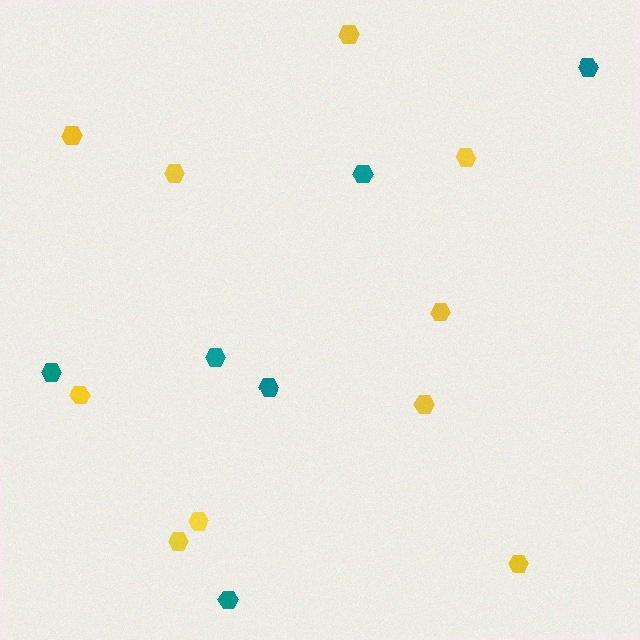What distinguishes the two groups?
There are 2 groups: one group of yellow hexagons (10) and one group of teal hexagons (6).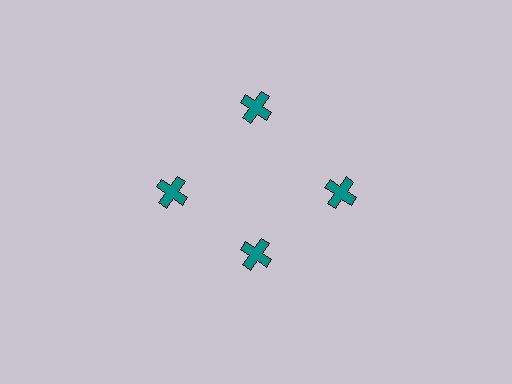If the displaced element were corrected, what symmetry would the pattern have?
It would have 4-fold rotational symmetry — the pattern would map onto itself every 90 degrees.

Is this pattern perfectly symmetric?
No. The 4 teal crosses are arranged in a ring, but one element near the 6 o'clock position is pulled inward toward the center, breaking the 4-fold rotational symmetry.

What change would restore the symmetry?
The symmetry would be restored by moving it outward, back onto the ring so that all 4 crosses sit at equal angles and equal distance from the center.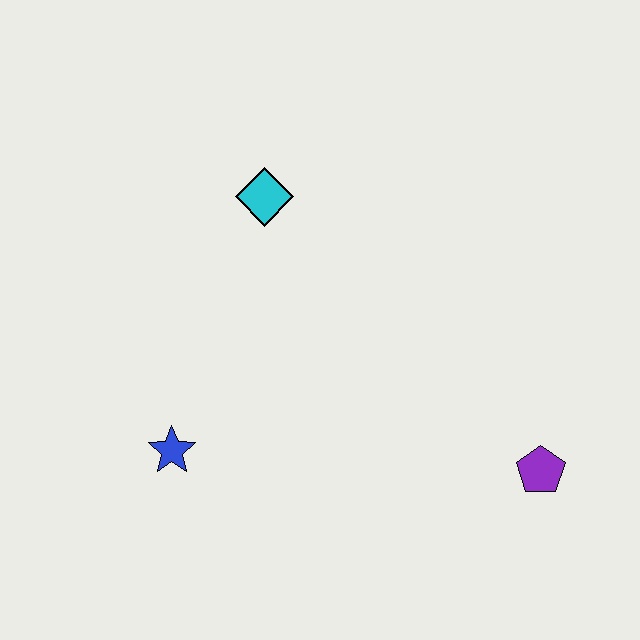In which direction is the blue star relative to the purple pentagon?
The blue star is to the left of the purple pentagon.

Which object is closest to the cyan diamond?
The blue star is closest to the cyan diamond.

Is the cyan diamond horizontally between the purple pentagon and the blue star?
Yes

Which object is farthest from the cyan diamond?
The purple pentagon is farthest from the cyan diamond.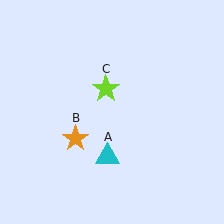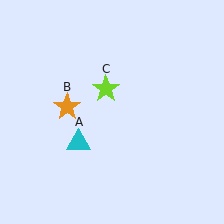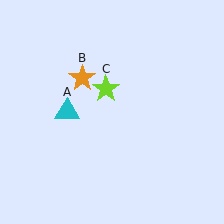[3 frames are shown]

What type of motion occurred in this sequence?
The cyan triangle (object A), orange star (object B) rotated clockwise around the center of the scene.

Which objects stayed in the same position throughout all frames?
Lime star (object C) remained stationary.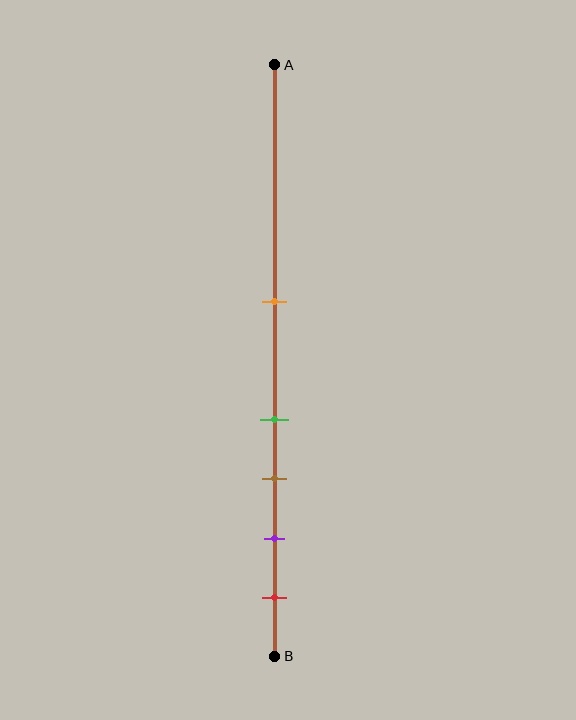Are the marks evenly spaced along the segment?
No, the marks are not evenly spaced.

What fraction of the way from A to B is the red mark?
The red mark is approximately 90% (0.9) of the way from A to B.